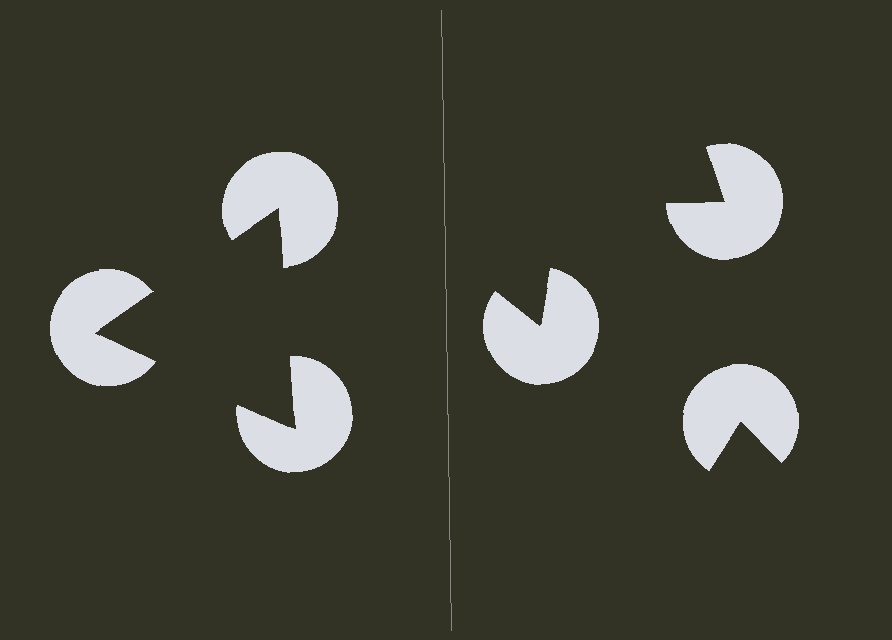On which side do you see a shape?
An illusory triangle appears on the left side. On the right side the wedge cuts are rotated, so no coherent shape forms.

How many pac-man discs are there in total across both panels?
6 — 3 on each side.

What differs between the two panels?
The pac-man discs are positioned identically on both sides; only the wedge orientations differ. On the left they align to a triangle; on the right they are misaligned.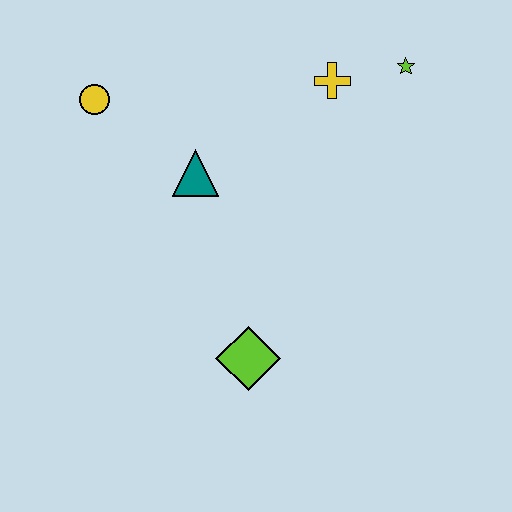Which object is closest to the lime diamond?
The teal triangle is closest to the lime diamond.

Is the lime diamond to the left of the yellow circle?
No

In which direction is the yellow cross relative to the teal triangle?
The yellow cross is to the right of the teal triangle.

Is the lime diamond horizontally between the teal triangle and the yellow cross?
Yes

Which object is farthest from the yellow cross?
The lime diamond is farthest from the yellow cross.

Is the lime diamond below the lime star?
Yes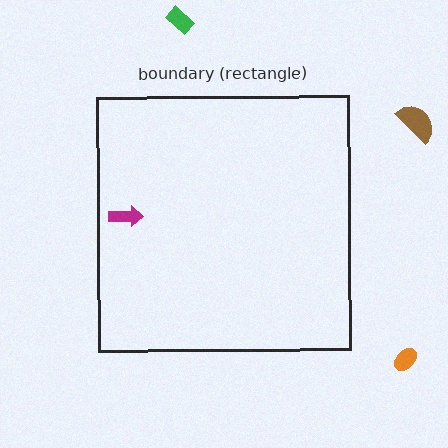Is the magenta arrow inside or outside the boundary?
Inside.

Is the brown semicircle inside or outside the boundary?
Outside.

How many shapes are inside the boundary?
1 inside, 3 outside.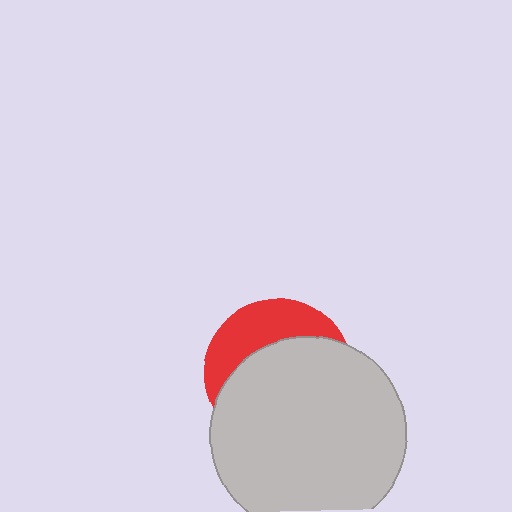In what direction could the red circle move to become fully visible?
The red circle could move up. That would shift it out from behind the light gray circle entirely.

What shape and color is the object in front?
The object in front is a light gray circle.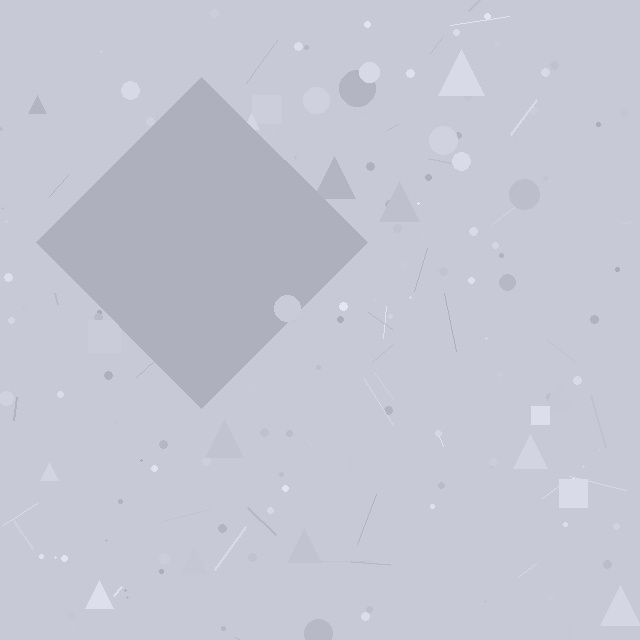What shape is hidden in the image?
A diamond is hidden in the image.